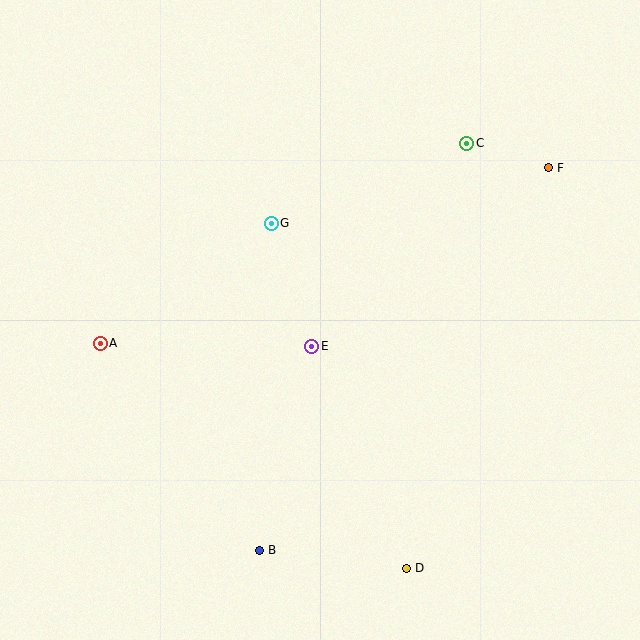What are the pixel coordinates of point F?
Point F is at (548, 168).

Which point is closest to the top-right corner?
Point F is closest to the top-right corner.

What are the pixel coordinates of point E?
Point E is at (312, 346).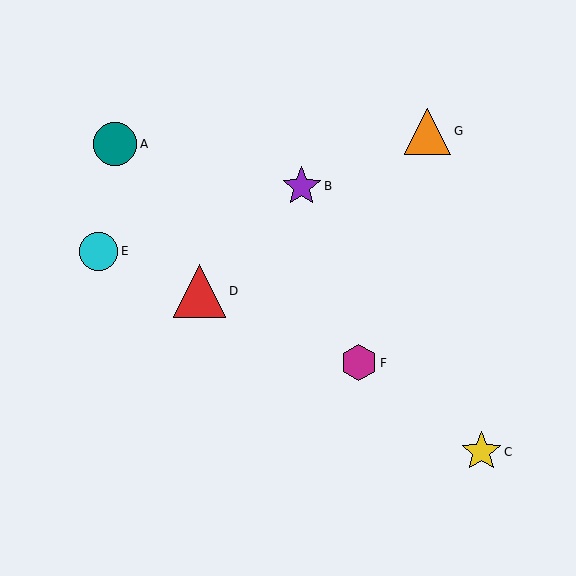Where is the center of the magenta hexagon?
The center of the magenta hexagon is at (359, 363).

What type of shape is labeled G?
Shape G is an orange triangle.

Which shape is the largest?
The red triangle (labeled D) is the largest.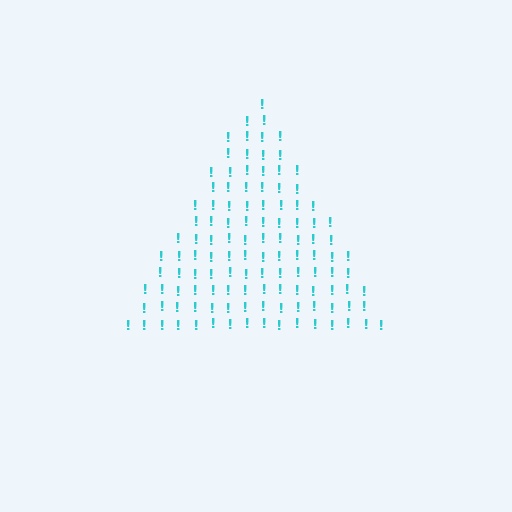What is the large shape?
The large shape is a triangle.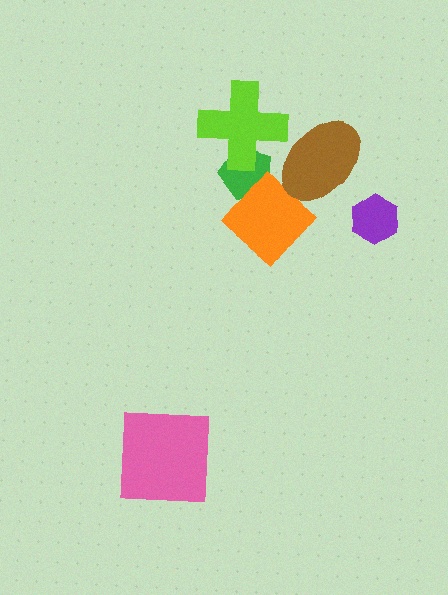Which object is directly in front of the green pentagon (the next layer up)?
The orange diamond is directly in front of the green pentagon.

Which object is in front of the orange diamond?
The brown ellipse is in front of the orange diamond.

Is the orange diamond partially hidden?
Yes, it is partially covered by another shape.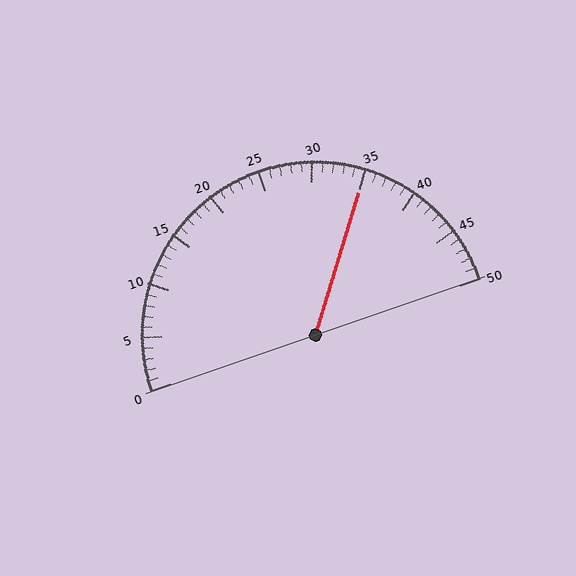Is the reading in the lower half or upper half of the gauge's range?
The reading is in the upper half of the range (0 to 50).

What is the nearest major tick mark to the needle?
The nearest major tick mark is 35.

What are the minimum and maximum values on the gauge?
The gauge ranges from 0 to 50.